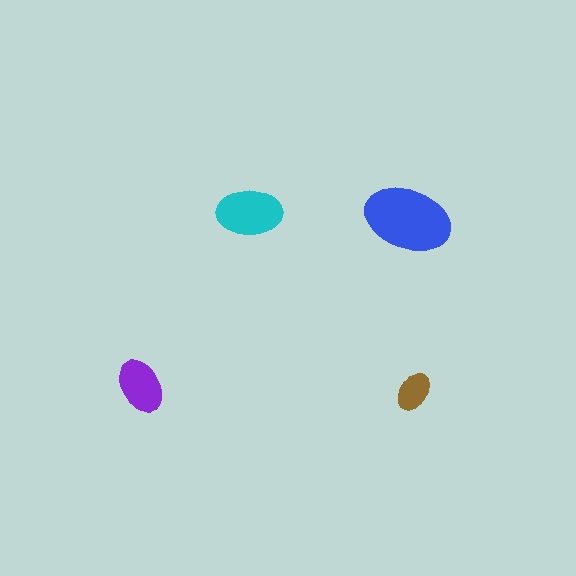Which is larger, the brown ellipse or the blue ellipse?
The blue one.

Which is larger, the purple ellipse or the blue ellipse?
The blue one.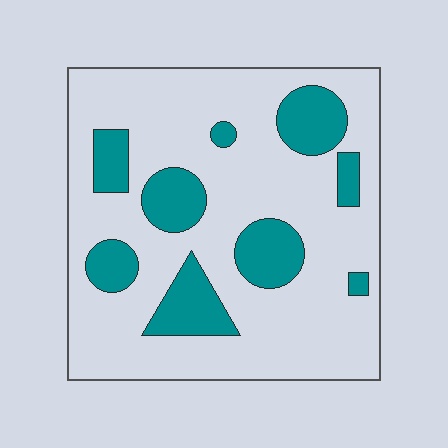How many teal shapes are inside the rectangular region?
9.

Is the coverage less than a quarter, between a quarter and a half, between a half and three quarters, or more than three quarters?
Less than a quarter.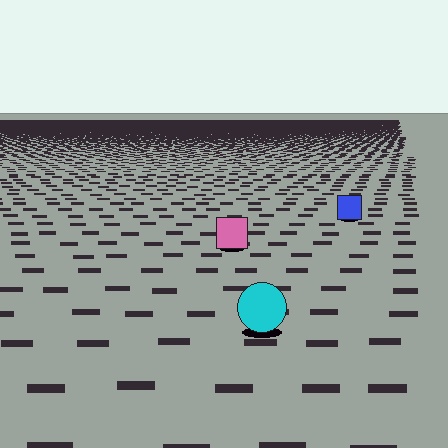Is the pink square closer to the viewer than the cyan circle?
No. The cyan circle is closer — you can tell from the texture gradient: the ground texture is coarser near it.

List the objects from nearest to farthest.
From nearest to farthest: the cyan circle, the pink square, the blue square.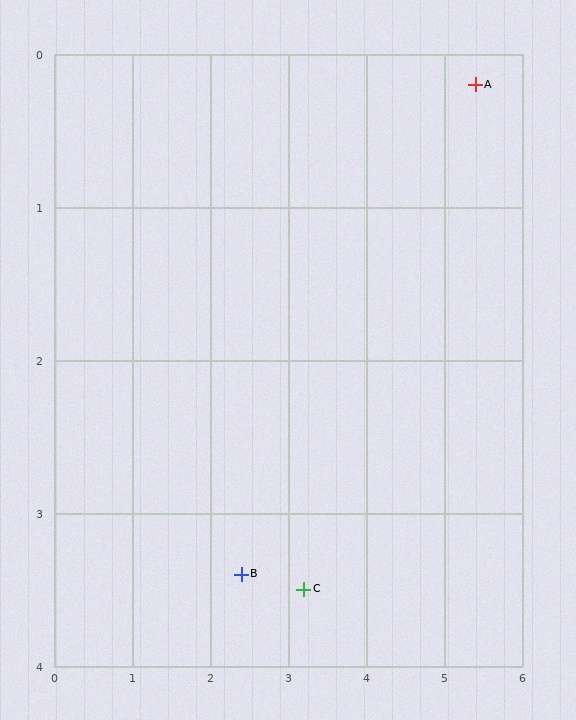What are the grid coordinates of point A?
Point A is at approximately (5.4, 0.2).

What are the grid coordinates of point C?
Point C is at approximately (3.2, 3.5).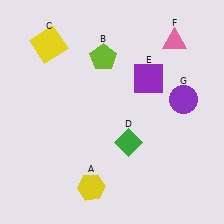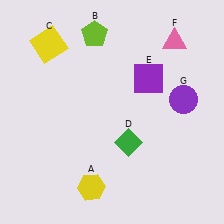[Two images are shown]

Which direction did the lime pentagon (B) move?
The lime pentagon (B) moved up.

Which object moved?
The lime pentagon (B) moved up.